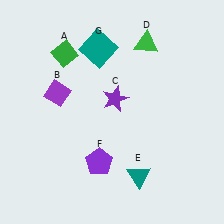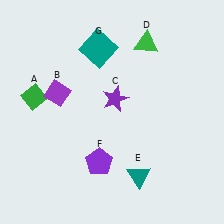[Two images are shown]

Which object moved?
The green diamond (A) moved down.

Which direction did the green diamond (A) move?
The green diamond (A) moved down.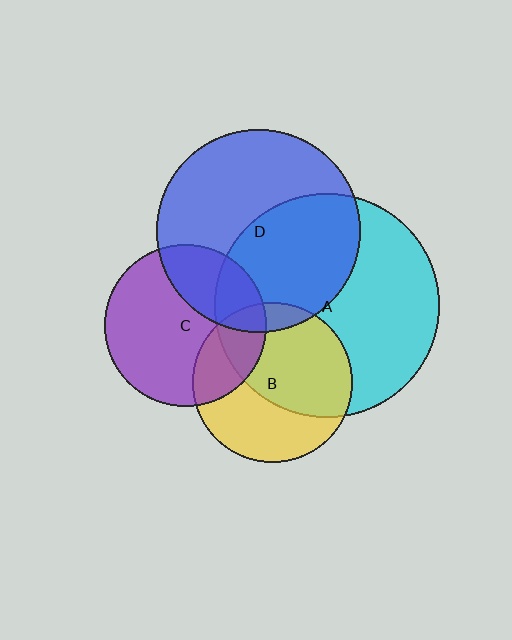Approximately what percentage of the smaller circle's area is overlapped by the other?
Approximately 55%.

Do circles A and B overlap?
Yes.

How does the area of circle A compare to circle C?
Approximately 1.9 times.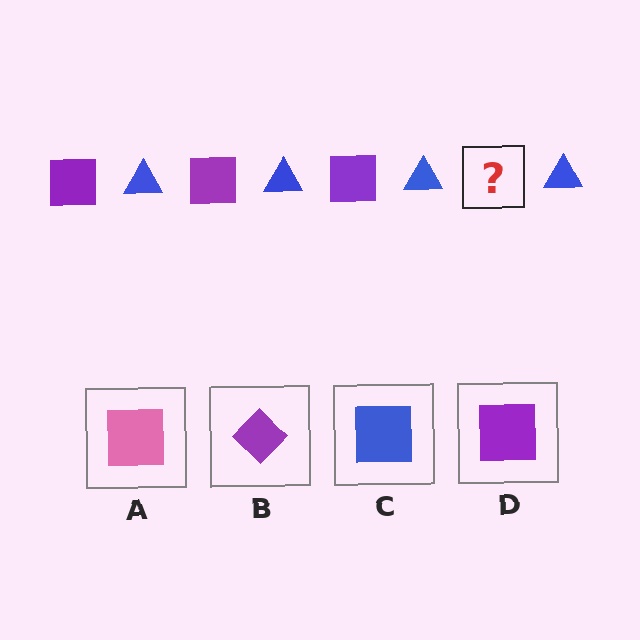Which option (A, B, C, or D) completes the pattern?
D.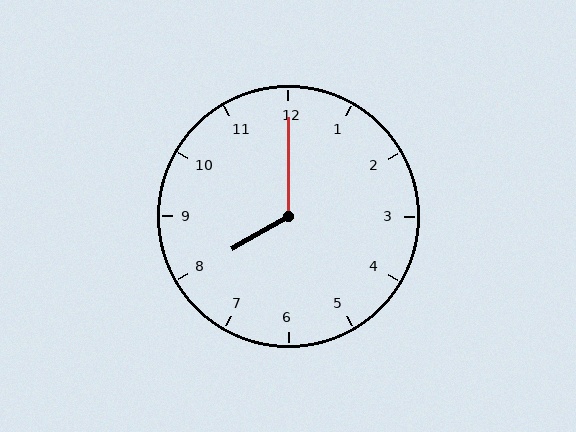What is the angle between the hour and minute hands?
Approximately 120 degrees.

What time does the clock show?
8:00.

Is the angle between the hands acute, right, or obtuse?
It is obtuse.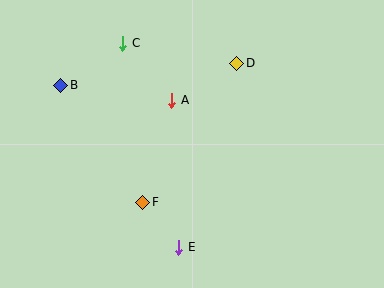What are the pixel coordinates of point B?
Point B is at (61, 85).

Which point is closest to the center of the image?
Point A at (172, 100) is closest to the center.